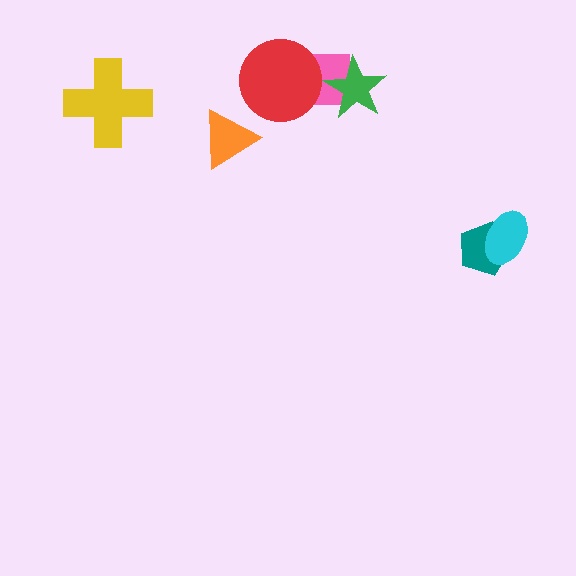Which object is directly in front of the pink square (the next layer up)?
The green star is directly in front of the pink square.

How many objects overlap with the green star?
1 object overlaps with the green star.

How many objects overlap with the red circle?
1 object overlaps with the red circle.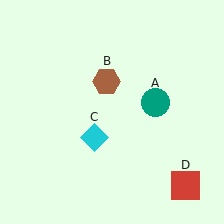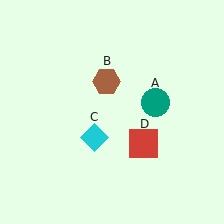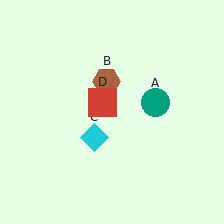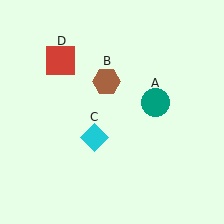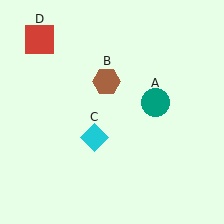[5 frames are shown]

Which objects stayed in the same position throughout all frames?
Teal circle (object A) and brown hexagon (object B) and cyan diamond (object C) remained stationary.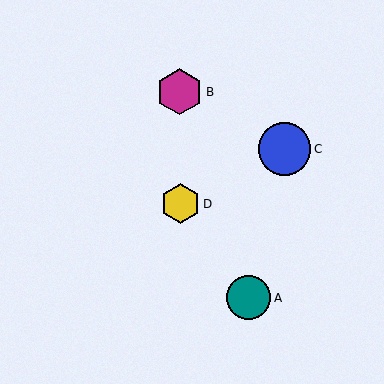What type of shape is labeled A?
Shape A is a teal circle.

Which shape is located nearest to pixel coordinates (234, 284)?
The teal circle (labeled A) at (249, 298) is nearest to that location.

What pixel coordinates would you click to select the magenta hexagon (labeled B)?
Click at (180, 92) to select the magenta hexagon B.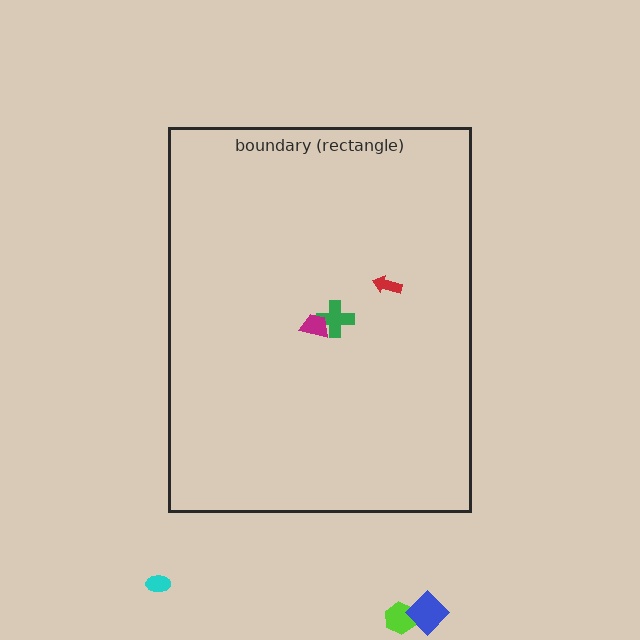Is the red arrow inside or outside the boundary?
Inside.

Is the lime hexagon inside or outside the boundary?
Outside.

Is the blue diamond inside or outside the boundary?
Outside.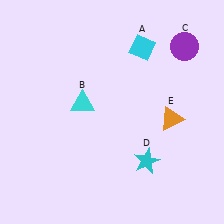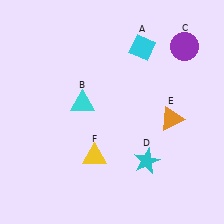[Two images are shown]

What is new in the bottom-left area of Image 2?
A yellow triangle (F) was added in the bottom-left area of Image 2.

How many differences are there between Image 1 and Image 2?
There is 1 difference between the two images.